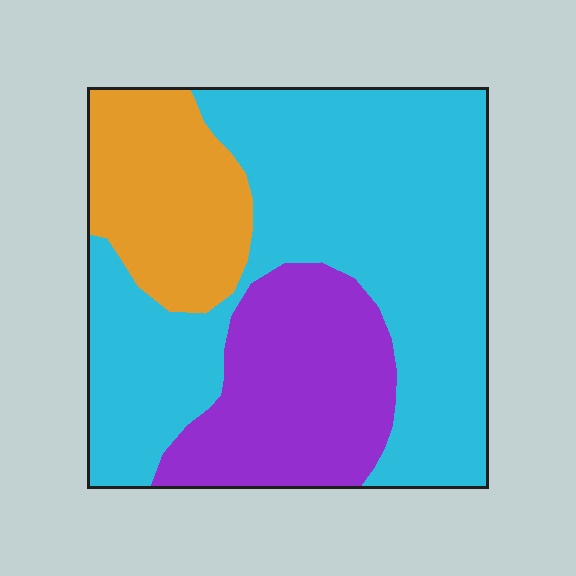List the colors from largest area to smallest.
From largest to smallest: cyan, purple, orange.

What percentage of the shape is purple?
Purple covers roughly 25% of the shape.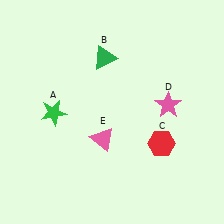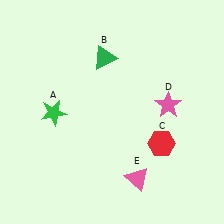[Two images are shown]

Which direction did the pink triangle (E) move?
The pink triangle (E) moved down.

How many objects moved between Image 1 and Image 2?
1 object moved between the two images.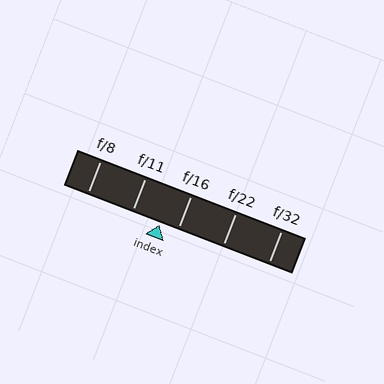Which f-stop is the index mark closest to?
The index mark is closest to f/16.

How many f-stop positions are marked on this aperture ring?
There are 5 f-stop positions marked.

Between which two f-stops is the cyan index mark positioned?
The index mark is between f/11 and f/16.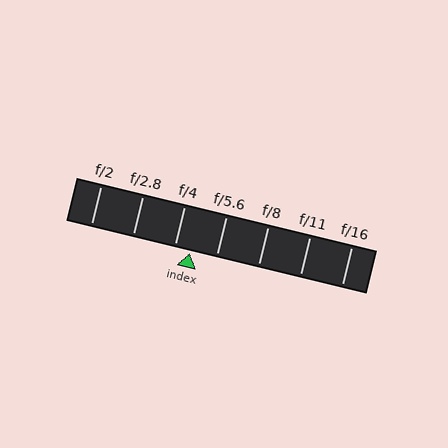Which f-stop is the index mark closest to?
The index mark is closest to f/4.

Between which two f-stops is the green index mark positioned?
The index mark is between f/4 and f/5.6.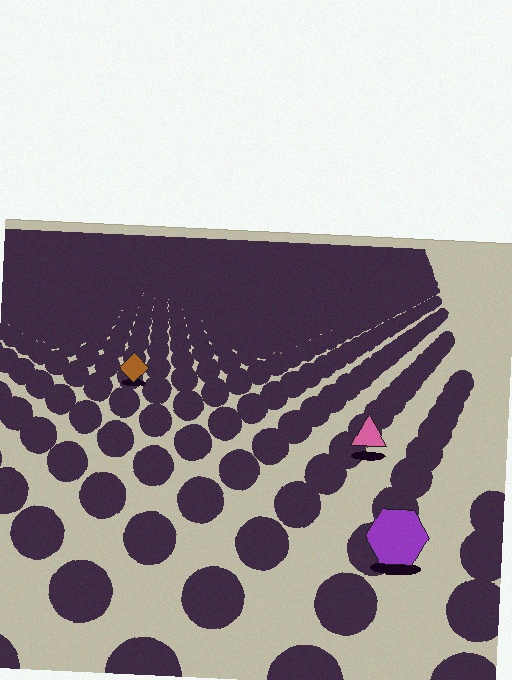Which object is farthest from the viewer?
The brown diamond is farthest from the viewer. It appears smaller and the ground texture around it is denser.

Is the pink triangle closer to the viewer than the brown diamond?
Yes. The pink triangle is closer — you can tell from the texture gradient: the ground texture is coarser near it.